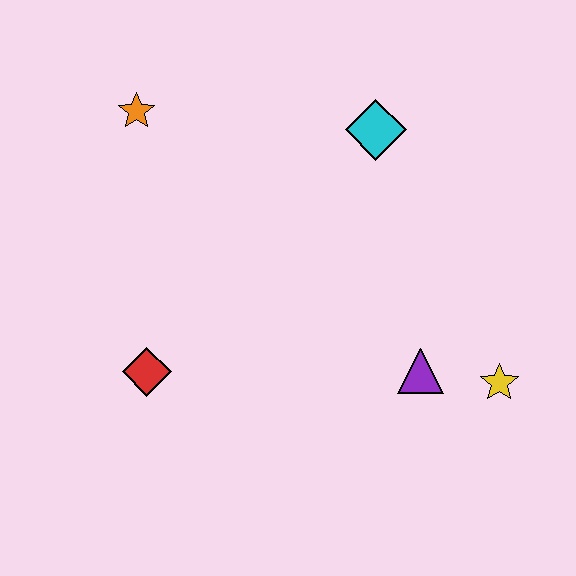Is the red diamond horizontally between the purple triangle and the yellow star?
No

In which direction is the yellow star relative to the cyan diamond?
The yellow star is below the cyan diamond.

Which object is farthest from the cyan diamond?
The red diamond is farthest from the cyan diamond.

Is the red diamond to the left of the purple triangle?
Yes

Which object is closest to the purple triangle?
The yellow star is closest to the purple triangle.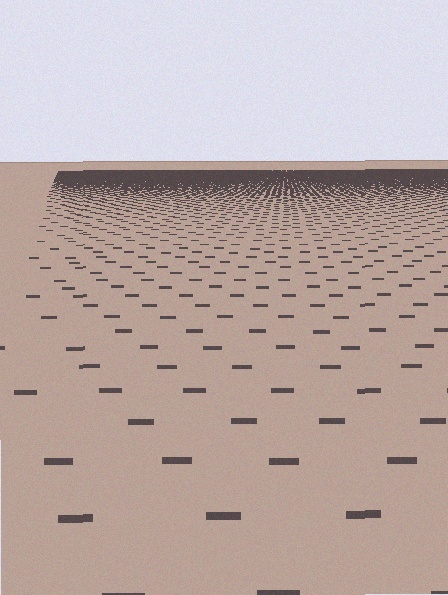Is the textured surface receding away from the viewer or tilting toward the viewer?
The surface is receding away from the viewer. Texture elements get smaller and denser toward the top.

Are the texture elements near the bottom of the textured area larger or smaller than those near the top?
Larger. Near the bottom, elements are closer to the viewer and appear at a bigger on-screen size.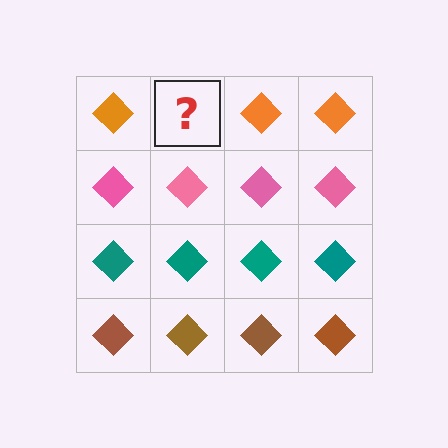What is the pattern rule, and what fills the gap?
The rule is that each row has a consistent color. The gap should be filled with an orange diamond.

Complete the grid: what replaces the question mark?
The question mark should be replaced with an orange diamond.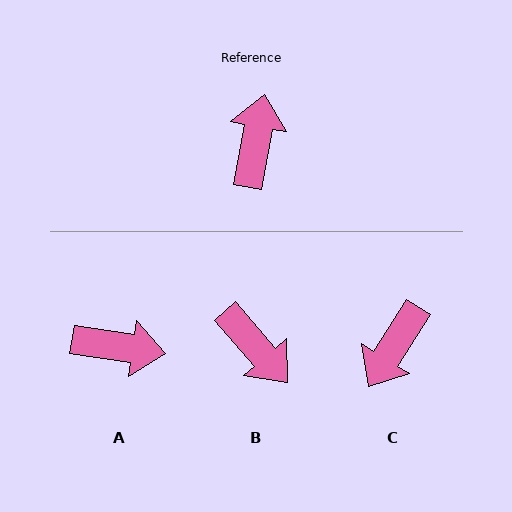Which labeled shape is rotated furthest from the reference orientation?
C, about 158 degrees away.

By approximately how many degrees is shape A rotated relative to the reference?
Approximately 88 degrees clockwise.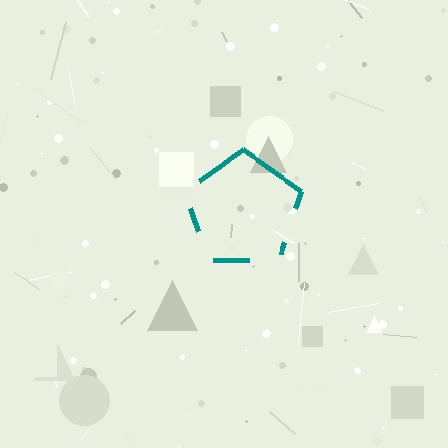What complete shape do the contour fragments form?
The contour fragments form a pentagon.